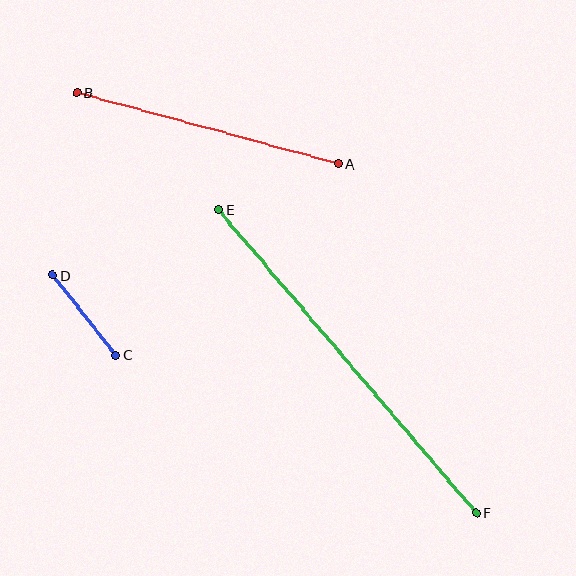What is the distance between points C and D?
The distance is approximately 102 pixels.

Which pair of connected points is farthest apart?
Points E and F are farthest apart.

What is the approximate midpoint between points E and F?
The midpoint is at approximately (347, 361) pixels.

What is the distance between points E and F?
The distance is approximately 398 pixels.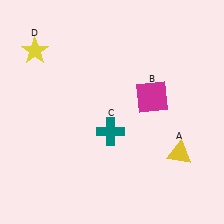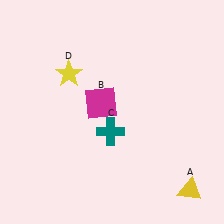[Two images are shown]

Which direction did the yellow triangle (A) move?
The yellow triangle (A) moved down.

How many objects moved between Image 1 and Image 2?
3 objects moved between the two images.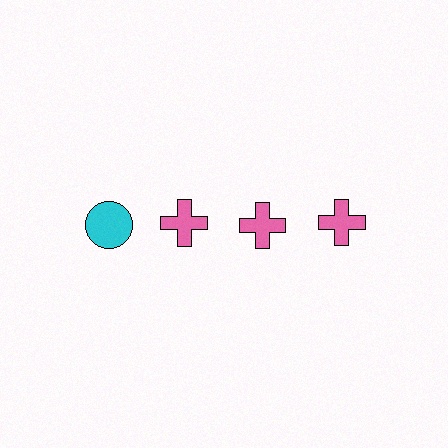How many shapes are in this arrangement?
There are 4 shapes arranged in a grid pattern.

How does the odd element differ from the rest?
It differs in both color (cyan instead of pink) and shape (circle instead of cross).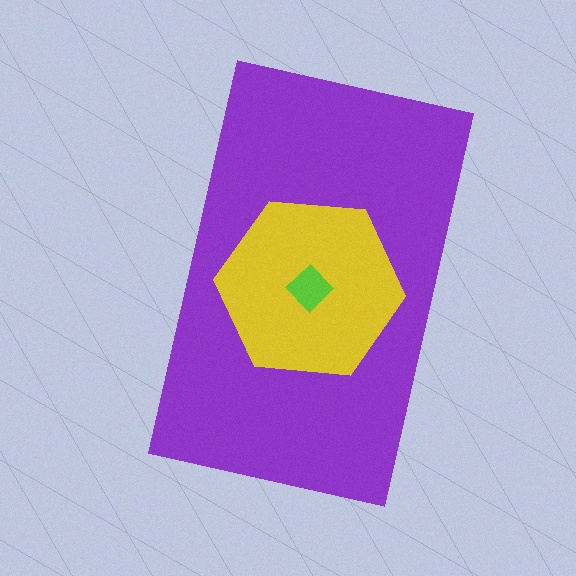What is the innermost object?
The lime diamond.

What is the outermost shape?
The purple rectangle.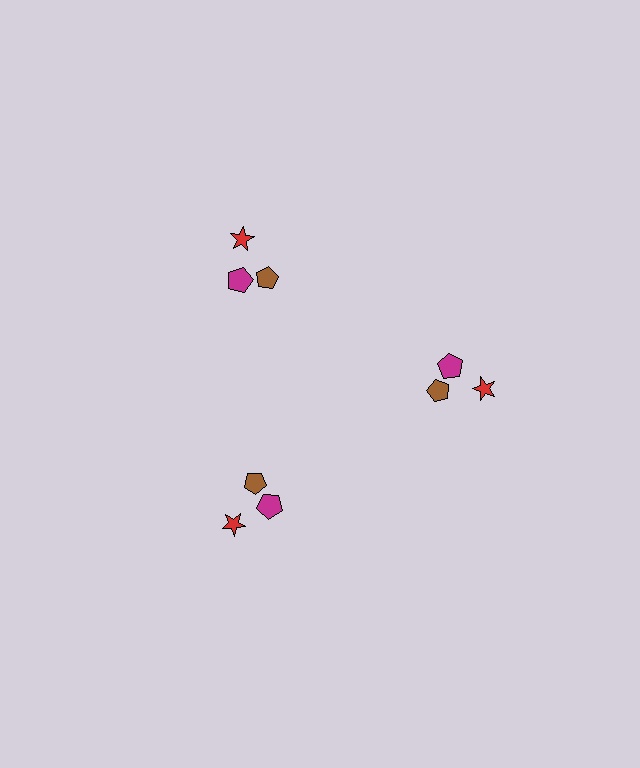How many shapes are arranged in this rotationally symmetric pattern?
There are 9 shapes, arranged in 3 groups of 3.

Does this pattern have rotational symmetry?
Yes, this pattern has 3-fold rotational symmetry. It looks the same after rotating 120 degrees around the center.